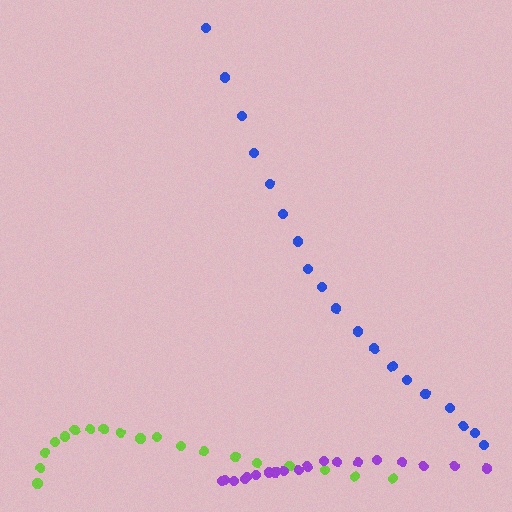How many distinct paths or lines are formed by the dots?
There are 3 distinct paths.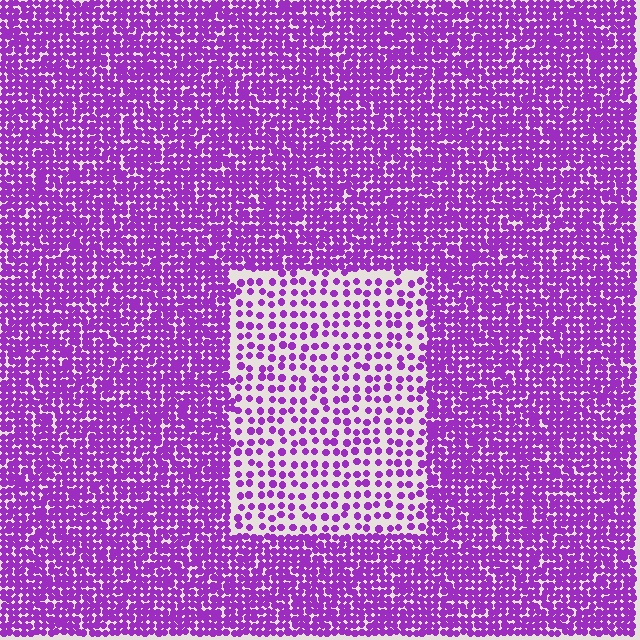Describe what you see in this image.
The image contains small purple elements arranged at two different densities. A rectangle-shaped region is visible where the elements are less densely packed than the surrounding area.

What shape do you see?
I see a rectangle.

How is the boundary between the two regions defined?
The boundary is defined by a change in element density (approximately 2.5x ratio). All elements are the same color, size, and shape.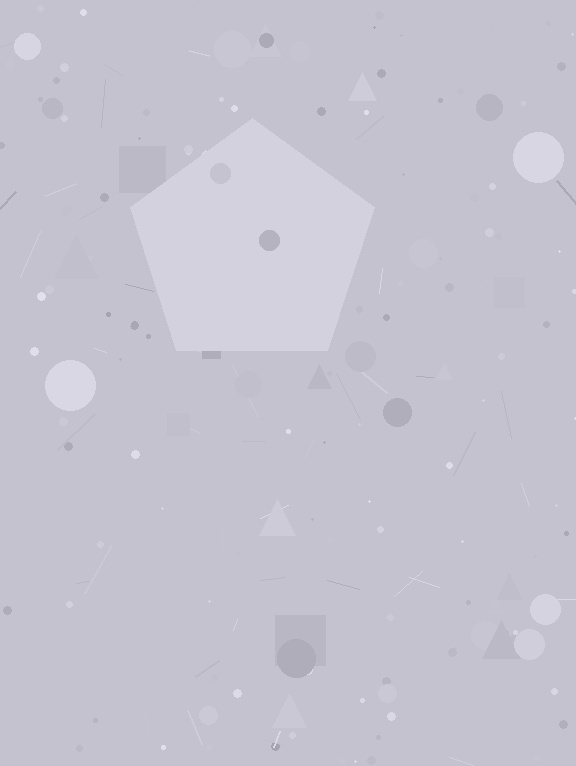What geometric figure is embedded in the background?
A pentagon is embedded in the background.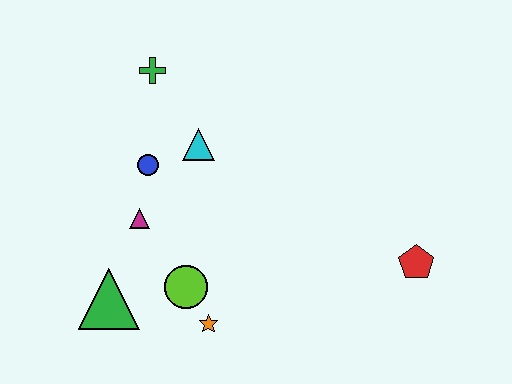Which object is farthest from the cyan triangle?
The red pentagon is farthest from the cyan triangle.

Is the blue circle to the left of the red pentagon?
Yes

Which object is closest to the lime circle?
The orange star is closest to the lime circle.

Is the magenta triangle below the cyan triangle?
Yes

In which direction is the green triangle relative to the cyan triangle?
The green triangle is below the cyan triangle.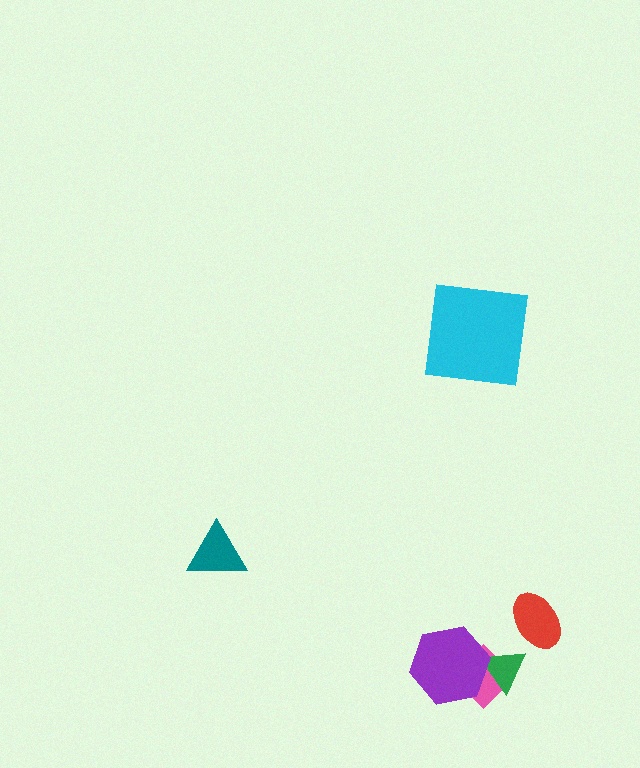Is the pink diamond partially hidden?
Yes, it is partially covered by another shape.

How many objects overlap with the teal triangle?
0 objects overlap with the teal triangle.